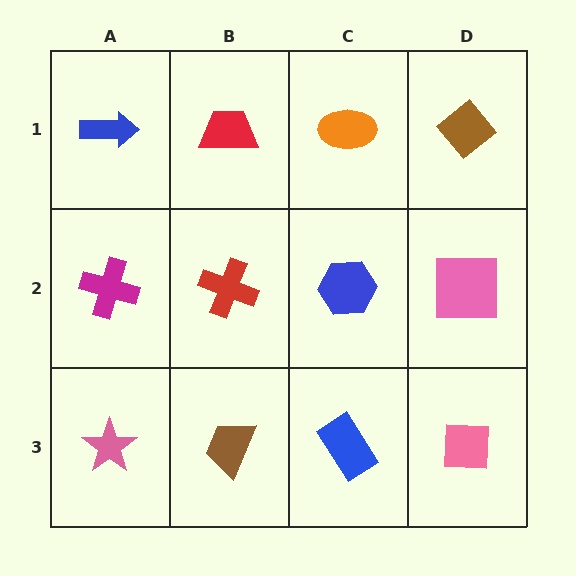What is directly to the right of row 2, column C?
A pink square.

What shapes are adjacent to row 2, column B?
A red trapezoid (row 1, column B), a brown trapezoid (row 3, column B), a magenta cross (row 2, column A), a blue hexagon (row 2, column C).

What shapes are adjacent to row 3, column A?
A magenta cross (row 2, column A), a brown trapezoid (row 3, column B).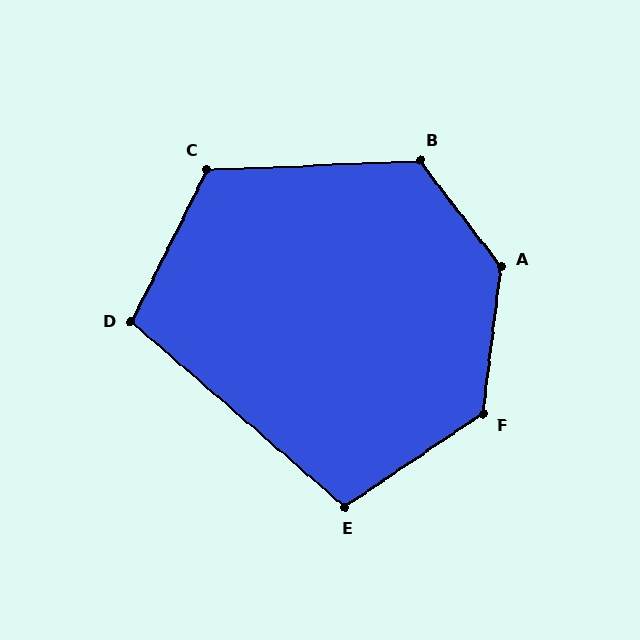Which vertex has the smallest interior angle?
D, at approximately 105 degrees.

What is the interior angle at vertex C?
Approximately 119 degrees (obtuse).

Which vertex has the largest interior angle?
A, at approximately 136 degrees.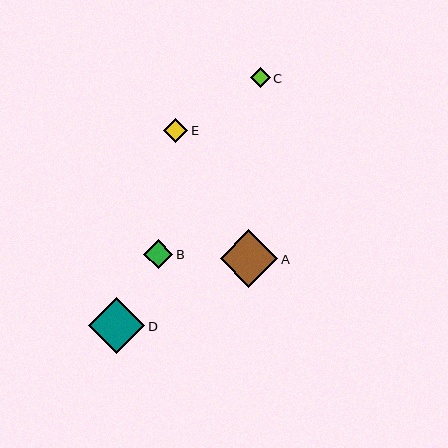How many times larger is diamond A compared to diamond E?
Diamond A is approximately 2.4 times the size of diamond E.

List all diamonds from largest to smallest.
From largest to smallest: A, D, B, E, C.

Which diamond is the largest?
Diamond A is the largest with a size of approximately 58 pixels.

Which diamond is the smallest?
Diamond C is the smallest with a size of approximately 20 pixels.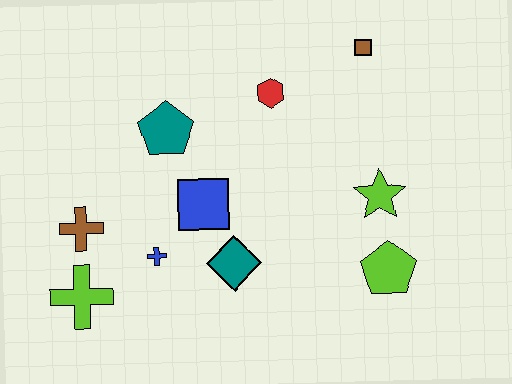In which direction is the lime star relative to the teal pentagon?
The lime star is to the right of the teal pentagon.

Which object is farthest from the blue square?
The brown square is farthest from the blue square.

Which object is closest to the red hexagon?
The brown square is closest to the red hexagon.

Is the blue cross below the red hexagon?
Yes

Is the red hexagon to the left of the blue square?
No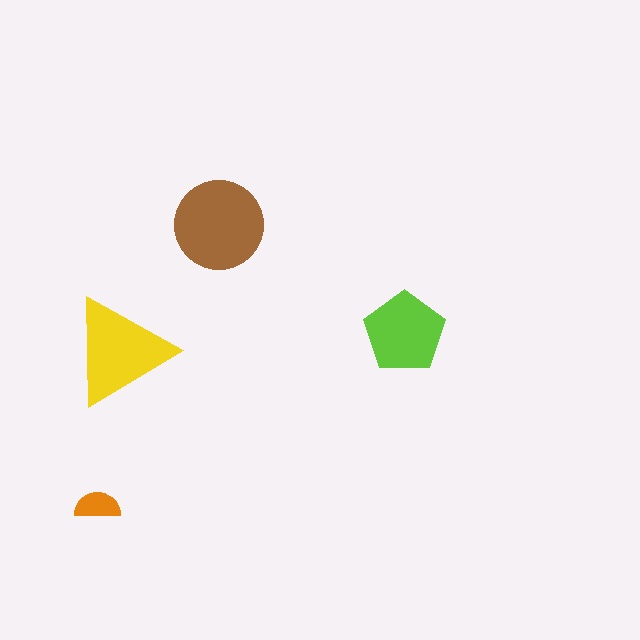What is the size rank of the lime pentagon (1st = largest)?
3rd.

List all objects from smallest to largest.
The orange semicircle, the lime pentagon, the yellow triangle, the brown circle.